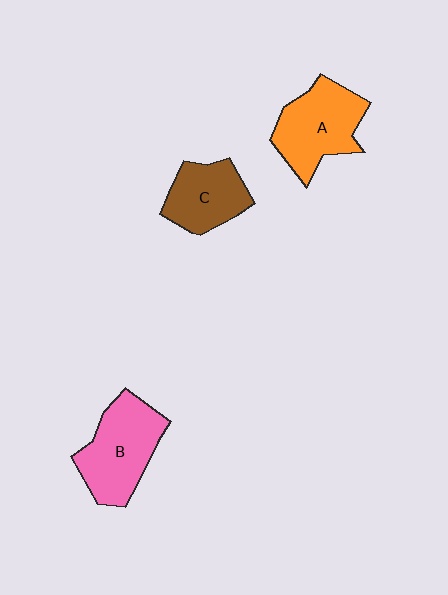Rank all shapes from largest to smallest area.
From largest to smallest: B (pink), A (orange), C (brown).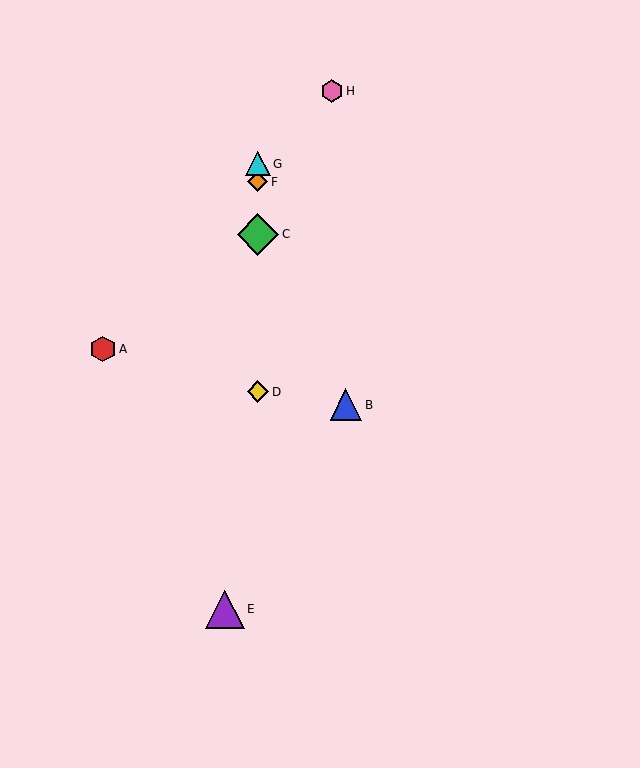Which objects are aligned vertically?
Objects C, D, F, G are aligned vertically.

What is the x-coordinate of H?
Object H is at x≈332.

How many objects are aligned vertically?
4 objects (C, D, F, G) are aligned vertically.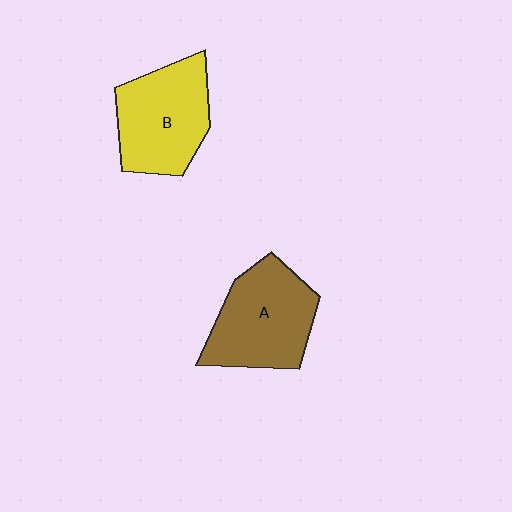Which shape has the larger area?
Shape A (brown).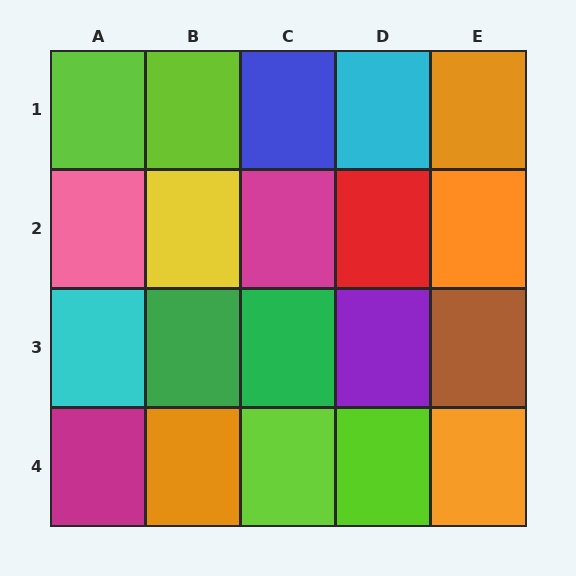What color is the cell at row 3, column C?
Green.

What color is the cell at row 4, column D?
Lime.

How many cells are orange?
4 cells are orange.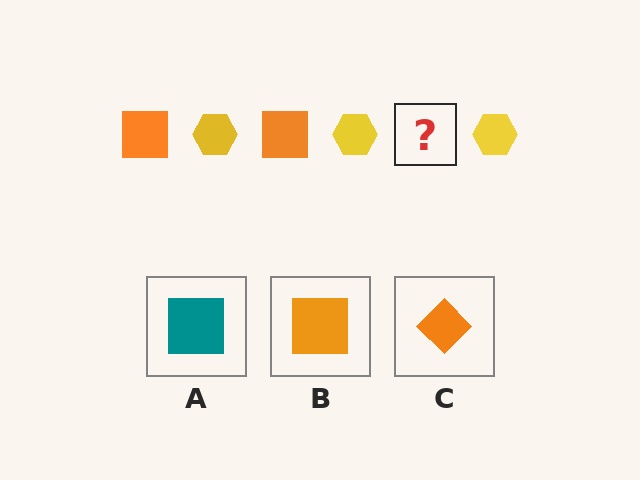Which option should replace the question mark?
Option B.